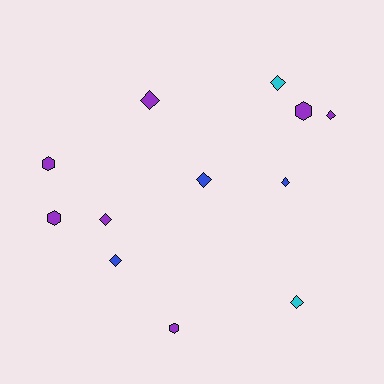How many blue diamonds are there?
There are 3 blue diamonds.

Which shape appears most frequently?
Diamond, with 8 objects.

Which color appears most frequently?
Purple, with 7 objects.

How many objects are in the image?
There are 12 objects.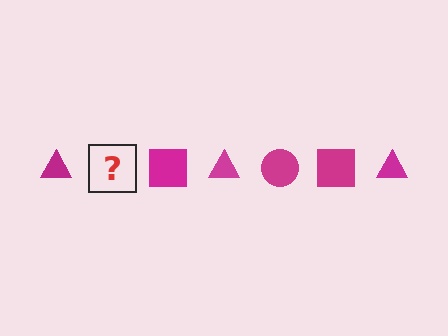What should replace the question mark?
The question mark should be replaced with a magenta circle.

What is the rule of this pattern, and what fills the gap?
The rule is that the pattern cycles through triangle, circle, square shapes in magenta. The gap should be filled with a magenta circle.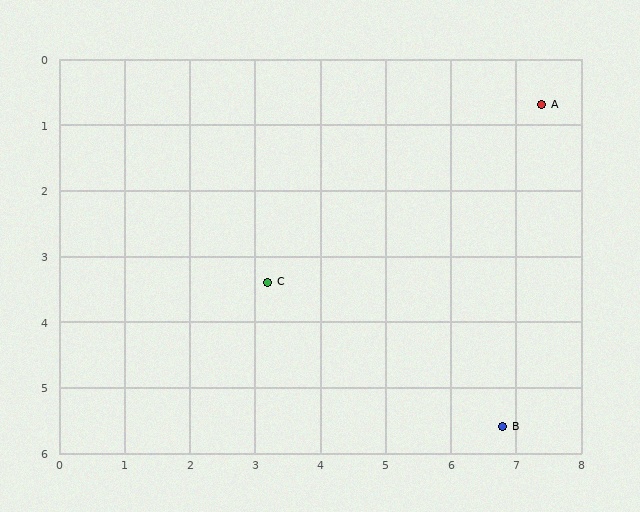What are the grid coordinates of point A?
Point A is at approximately (7.4, 0.7).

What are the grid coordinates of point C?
Point C is at approximately (3.2, 3.4).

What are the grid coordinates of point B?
Point B is at approximately (6.8, 5.6).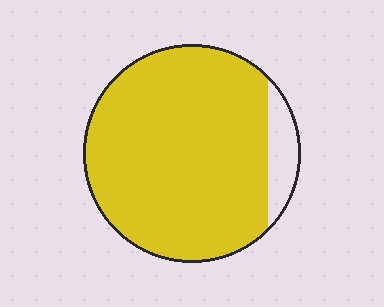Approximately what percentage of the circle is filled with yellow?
Approximately 90%.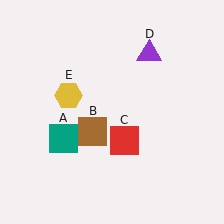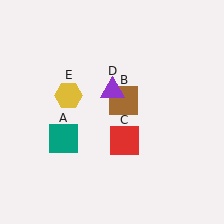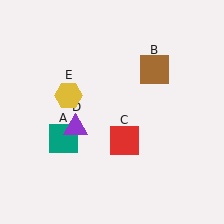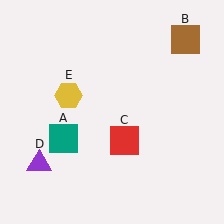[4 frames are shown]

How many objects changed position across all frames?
2 objects changed position: brown square (object B), purple triangle (object D).